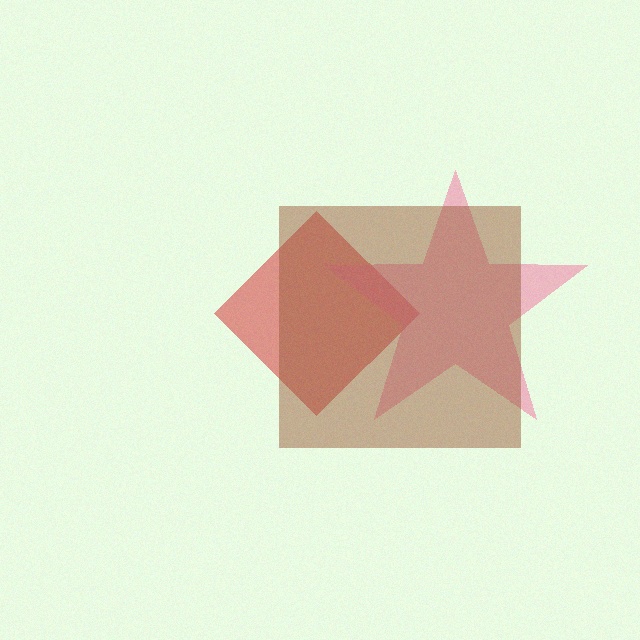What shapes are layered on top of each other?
The layered shapes are: a red diamond, a pink star, a brown square.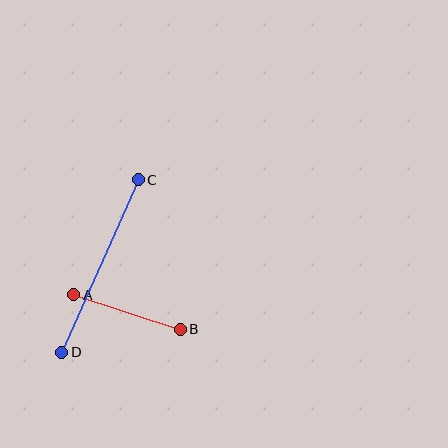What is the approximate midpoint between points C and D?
The midpoint is at approximately (100, 266) pixels.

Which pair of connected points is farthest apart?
Points C and D are farthest apart.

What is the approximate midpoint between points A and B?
The midpoint is at approximately (127, 312) pixels.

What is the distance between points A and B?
The distance is approximately 112 pixels.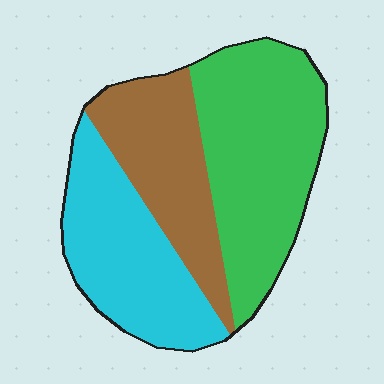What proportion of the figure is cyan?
Cyan takes up about one third (1/3) of the figure.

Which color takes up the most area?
Green, at roughly 40%.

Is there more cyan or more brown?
Cyan.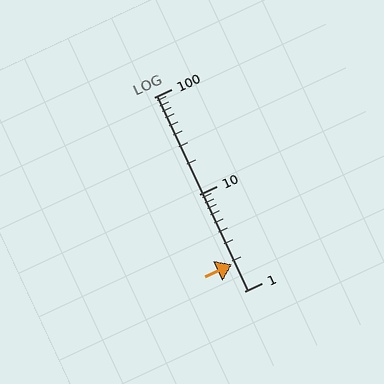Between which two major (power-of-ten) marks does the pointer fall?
The pointer is between 1 and 10.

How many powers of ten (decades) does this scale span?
The scale spans 2 decades, from 1 to 100.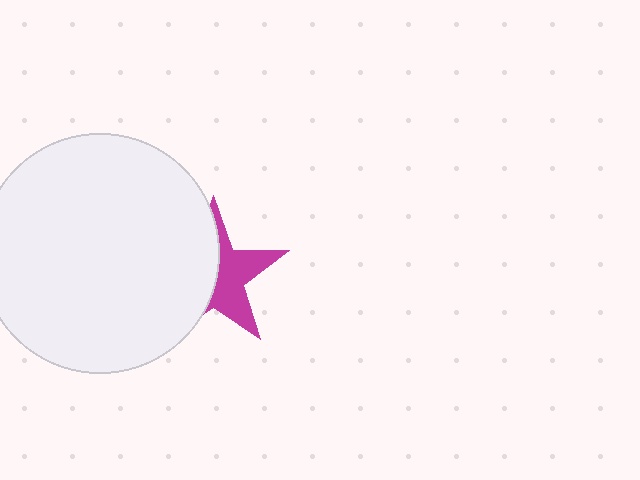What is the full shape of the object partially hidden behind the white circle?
The partially hidden object is a magenta star.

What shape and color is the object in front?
The object in front is a white circle.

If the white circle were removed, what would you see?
You would see the complete magenta star.